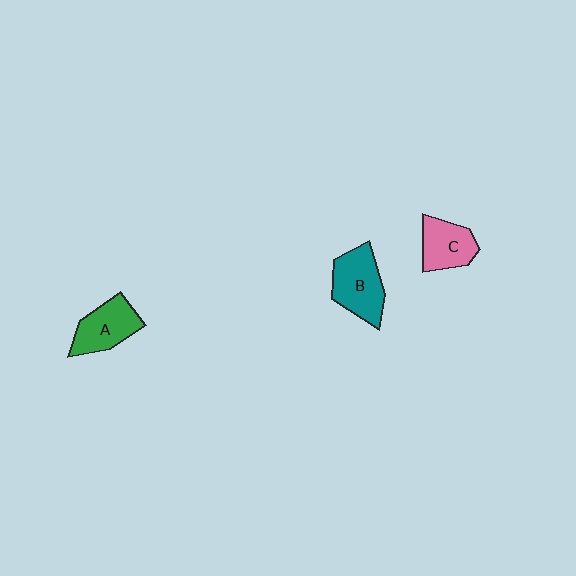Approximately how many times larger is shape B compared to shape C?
Approximately 1.3 times.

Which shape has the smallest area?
Shape C (pink).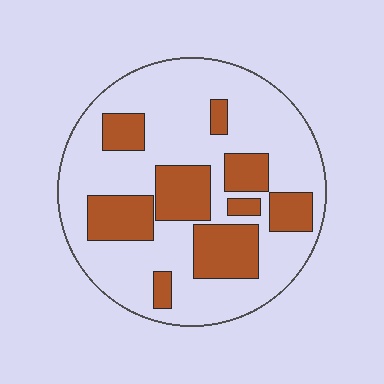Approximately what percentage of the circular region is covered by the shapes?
Approximately 30%.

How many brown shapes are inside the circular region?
9.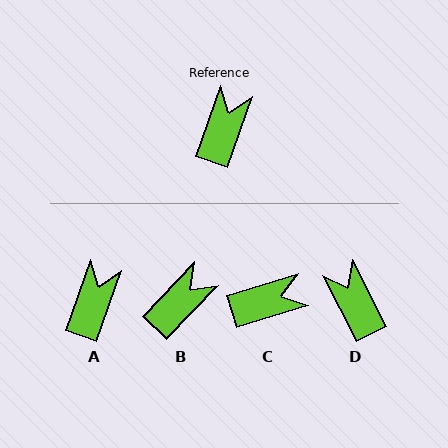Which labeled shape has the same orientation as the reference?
A.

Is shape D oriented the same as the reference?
No, it is off by about 47 degrees.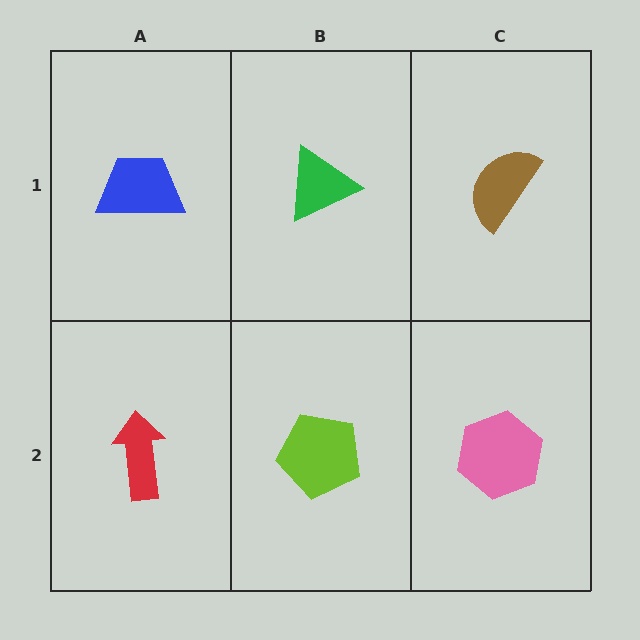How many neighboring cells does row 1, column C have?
2.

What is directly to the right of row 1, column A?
A green triangle.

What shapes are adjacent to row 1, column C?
A pink hexagon (row 2, column C), a green triangle (row 1, column B).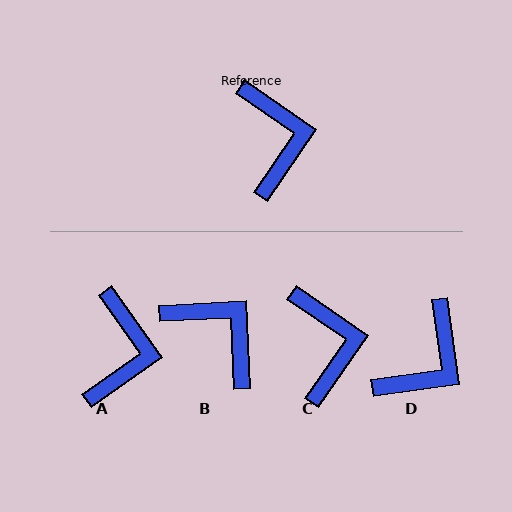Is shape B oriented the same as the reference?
No, it is off by about 38 degrees.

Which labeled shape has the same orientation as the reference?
C.